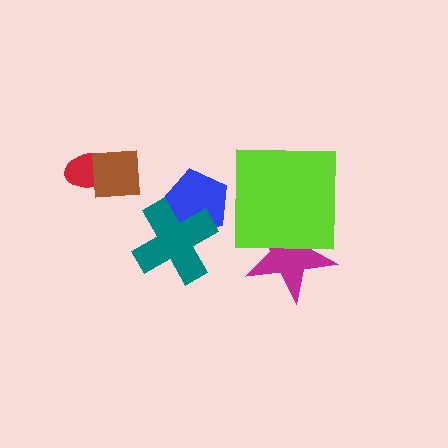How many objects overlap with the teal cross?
1 object overlaps with the teal cross.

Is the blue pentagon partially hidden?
Yes, it is partially covered by another shape.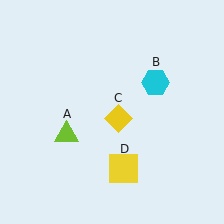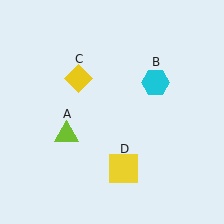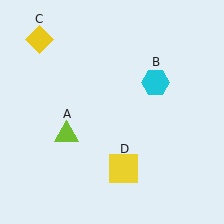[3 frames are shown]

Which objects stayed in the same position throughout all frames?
Lime triangle (object A) and cyan hexagon (object B) and yellow square (object D) remained stationary.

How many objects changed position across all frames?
1 object changed position: yellow diamond (object C).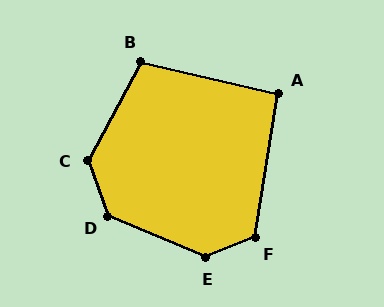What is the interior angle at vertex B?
Approximately 105 degrees (obtuse).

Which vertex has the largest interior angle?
E, at approximately 135 degrees.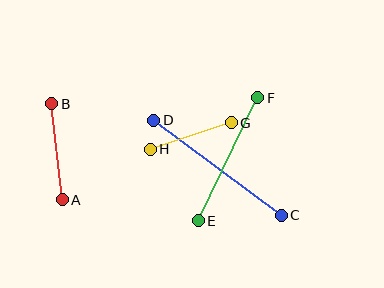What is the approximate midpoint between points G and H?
The midpoint is at approximately (191, 136) pixels.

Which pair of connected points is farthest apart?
Points C and D are farthest apart.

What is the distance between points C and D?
The distance is approximately 159 pixels.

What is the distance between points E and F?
The distance is approximately 137 pixels.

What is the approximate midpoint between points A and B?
The midpoint is at approximately (57, 152) pixels.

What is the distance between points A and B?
The distance is approximately 96 pixels.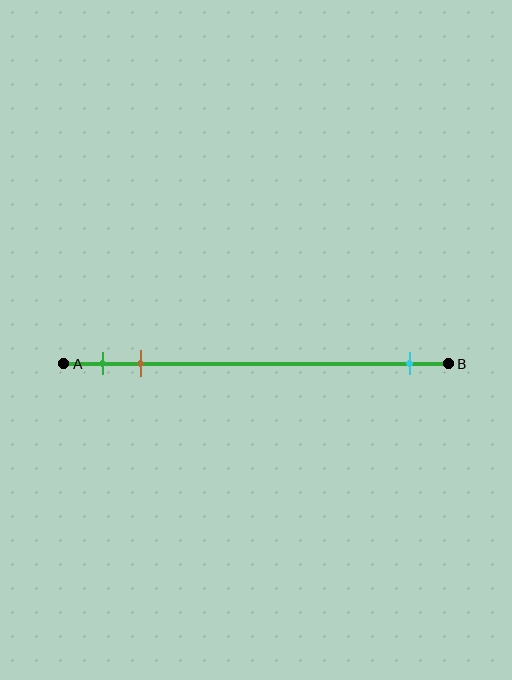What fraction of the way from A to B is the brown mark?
The brown mark is approximately 20% (0.2) of the way from A to B.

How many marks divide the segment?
There are 3 marks dividing the segment.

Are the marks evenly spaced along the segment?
No, the marks are not evenly spaced.